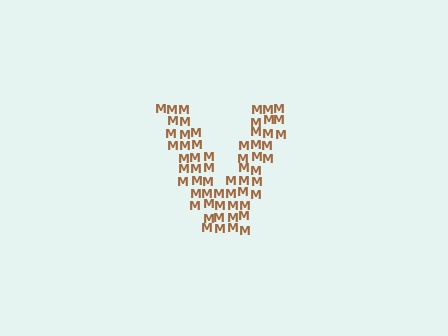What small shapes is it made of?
It is made of small letter M's.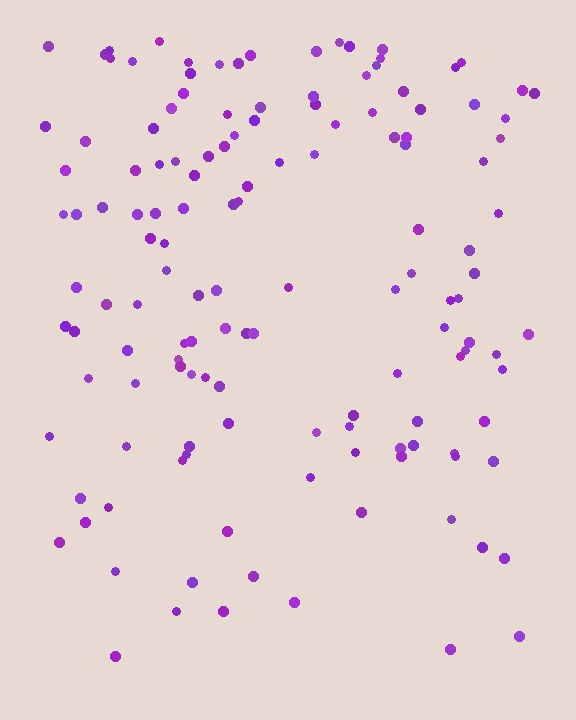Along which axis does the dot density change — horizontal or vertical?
Vertical.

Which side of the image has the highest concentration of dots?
The top.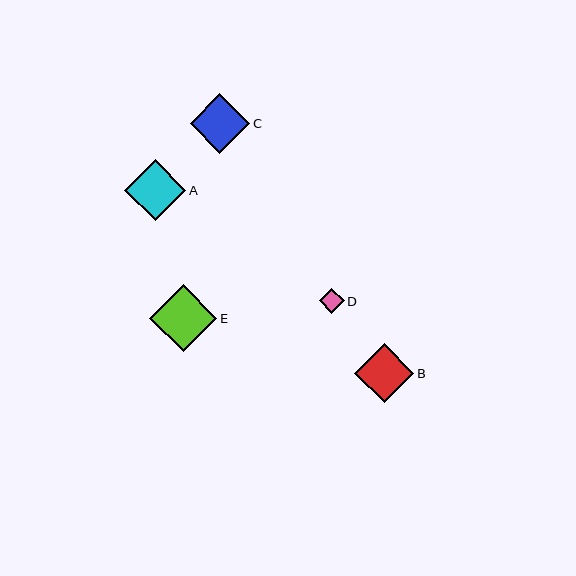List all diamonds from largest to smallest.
From largest to smallest: E, A, C, B, D.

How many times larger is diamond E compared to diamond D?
Diamond E is approximately 2.7 times the size of diamond D.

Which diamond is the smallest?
Diamond D is the smallest with a size of approximately 25 pixels.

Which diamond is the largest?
Diamond E is the largest with a size of approximately 67 pixels.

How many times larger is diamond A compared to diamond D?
Diamond A is approximately 2.5 times the size of diamond D.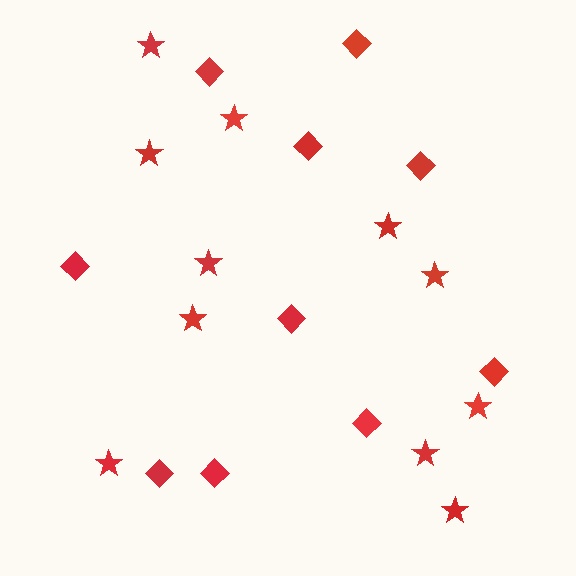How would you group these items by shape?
There are 2 groups: one group of stars (11) and one group of diamonds (10).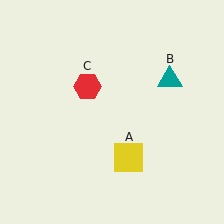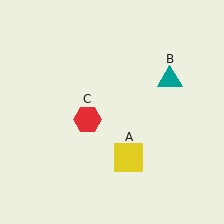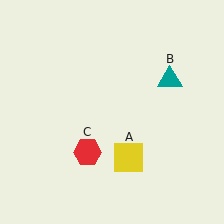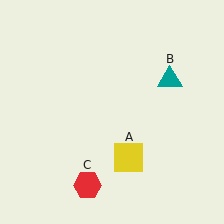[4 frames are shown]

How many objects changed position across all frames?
1 object changed position: red hexagon (object C).